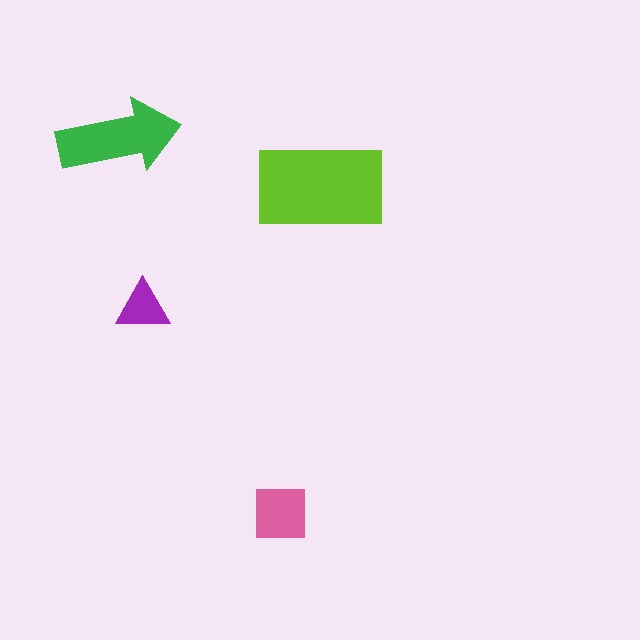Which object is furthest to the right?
The lime rectangle is rightmost.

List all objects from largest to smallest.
The lime rectangle, the green arrow, the pink square, the purple triangle.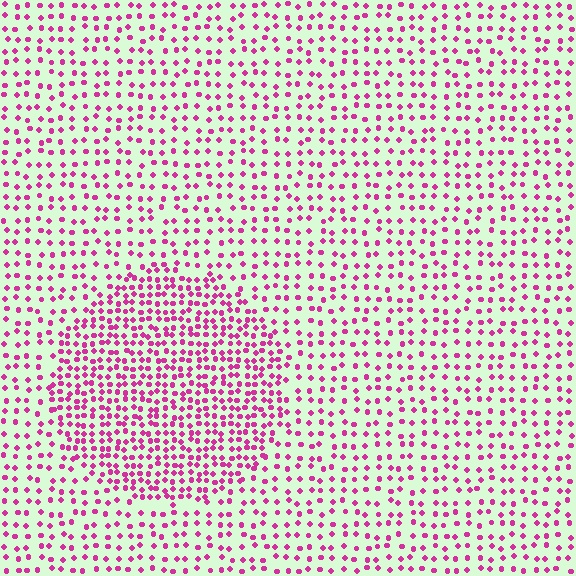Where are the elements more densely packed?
The elements are more densely packed inside the circle boundary.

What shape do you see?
I see a circle.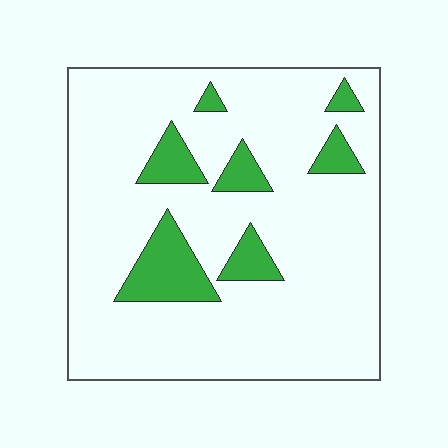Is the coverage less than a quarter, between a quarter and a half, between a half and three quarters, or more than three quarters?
Less than a quarter.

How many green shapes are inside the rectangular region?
7.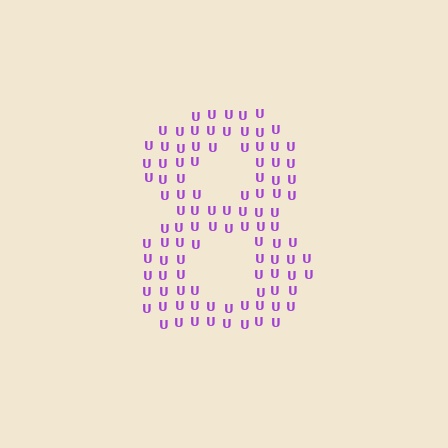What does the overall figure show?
The overall figure shows the digit 8.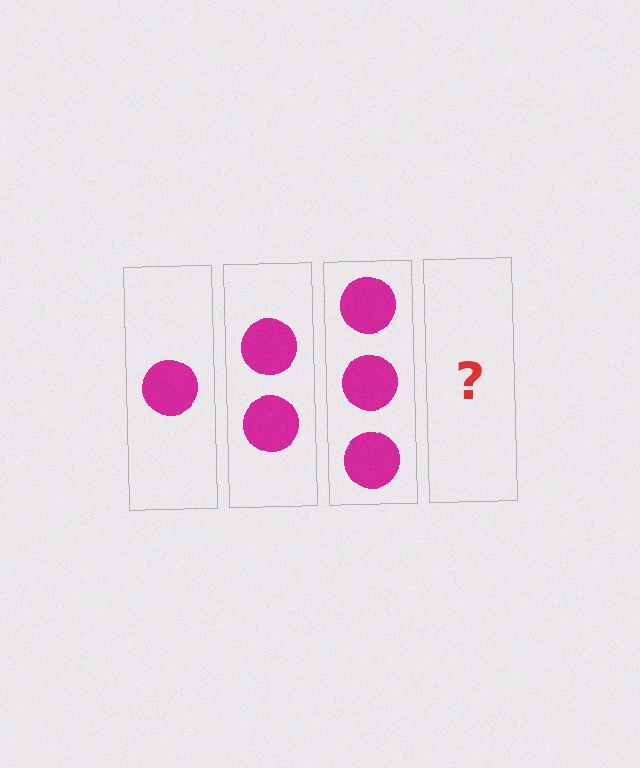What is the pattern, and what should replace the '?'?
The pattern is that each step adds one more circle. The '?' should be 4 circles.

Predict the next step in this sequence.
The next step is 4 circles.